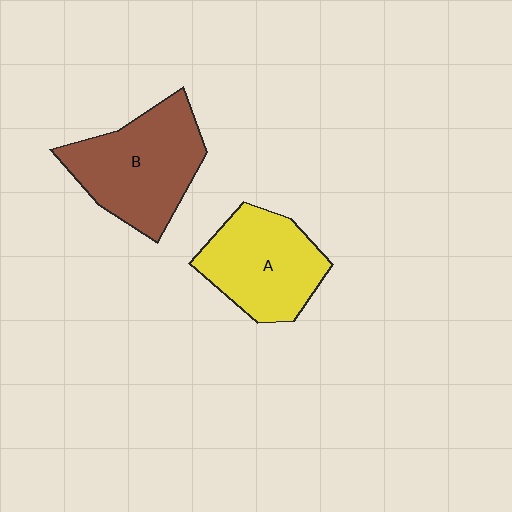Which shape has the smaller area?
Shape A (yellow).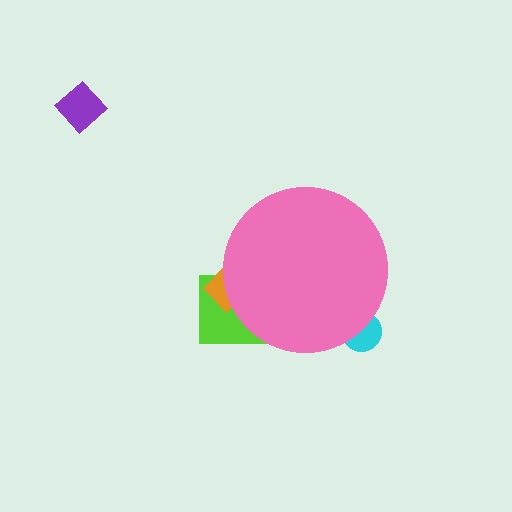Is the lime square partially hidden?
Yes, the lime square is partially hidden behind the pink circle.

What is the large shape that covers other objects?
A pink circle.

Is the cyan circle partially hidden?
Yes, the cyan circle is partially hidden behind the pink circle.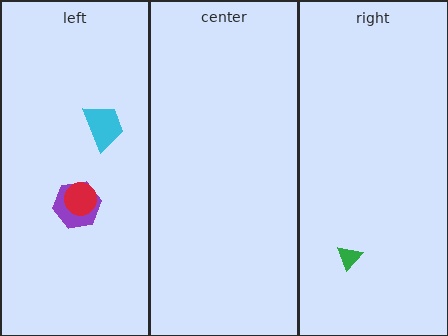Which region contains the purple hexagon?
The left region.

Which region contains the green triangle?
The right region.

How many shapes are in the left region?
3.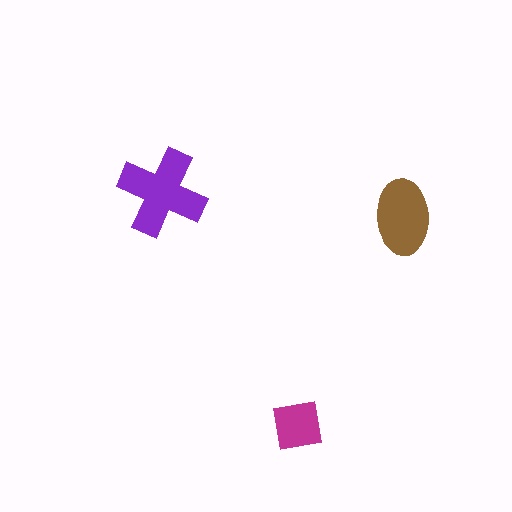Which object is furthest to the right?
The brown ellipse is rightmost.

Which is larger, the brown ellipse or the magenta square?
The brown ellipse.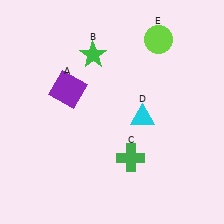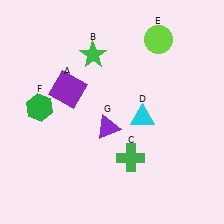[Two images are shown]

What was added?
A green hexagon (F), a purple triangle (G) were added in Image 2.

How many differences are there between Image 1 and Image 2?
There are 2 differences between the two images.